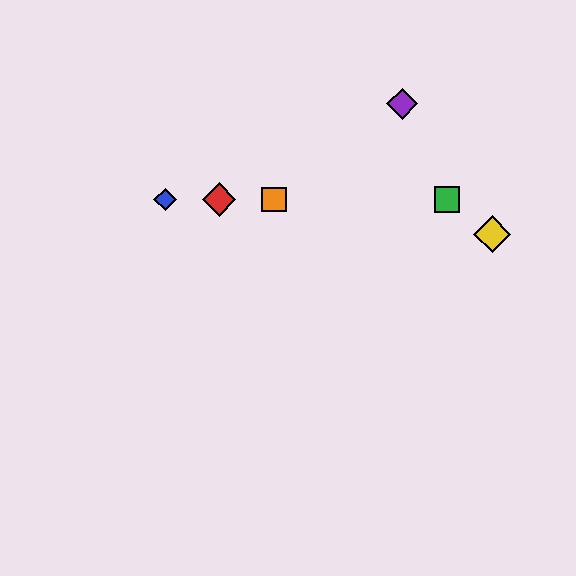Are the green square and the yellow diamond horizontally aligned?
No, the green square is at y≈199 and the yellow diamond is at y≈234.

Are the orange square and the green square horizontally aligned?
Yes, both are at y≈199.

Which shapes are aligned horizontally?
The red diamond, the blue diamond, the green square, the orange square are aligned horizontally.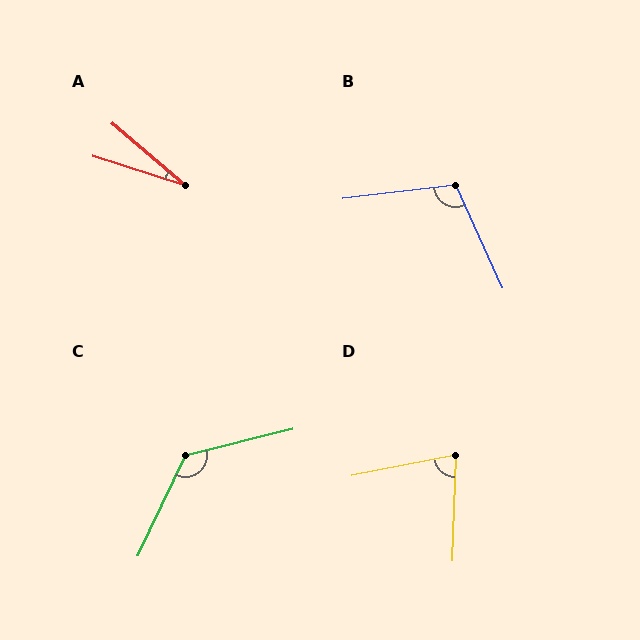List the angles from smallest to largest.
A (23°), D (77°), B (108°), C (129°).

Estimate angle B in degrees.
Approximately 108 degrees.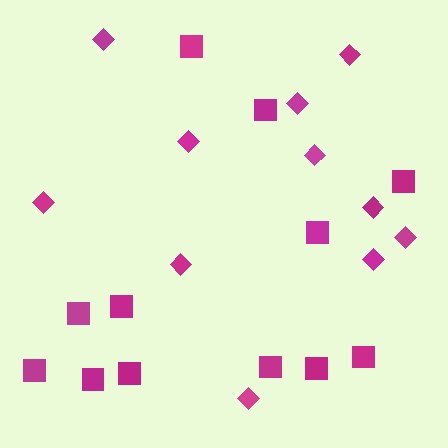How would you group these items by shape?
There are 2 groups: one group of diamonds (11) and one group of squares (12).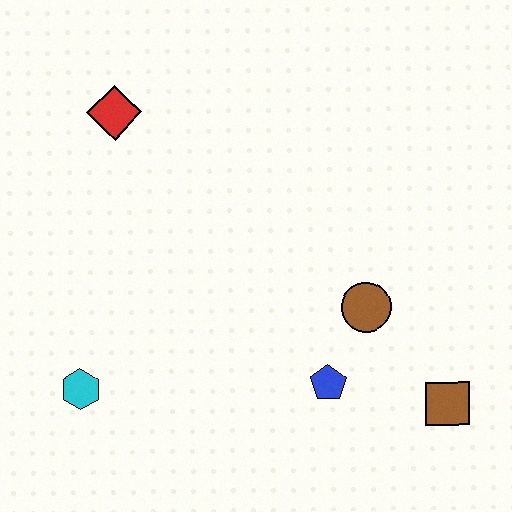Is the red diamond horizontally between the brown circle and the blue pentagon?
No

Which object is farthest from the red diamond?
The brown square is farthest from the red diamond.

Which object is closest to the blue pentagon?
The brown circle is closest to the blue pentagon.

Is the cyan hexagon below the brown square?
No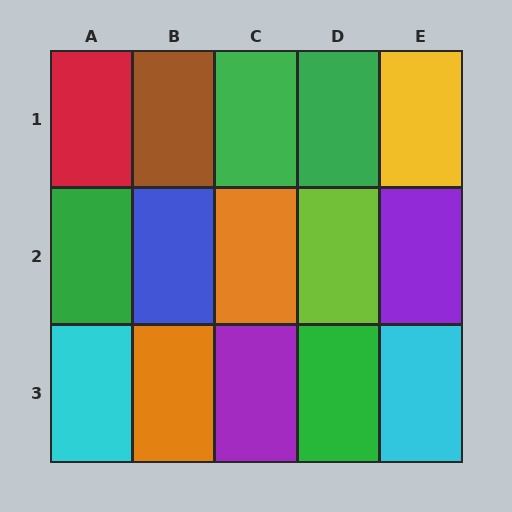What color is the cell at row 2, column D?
Lime.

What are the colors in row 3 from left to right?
Cyan, orange, purple, green, cyan.